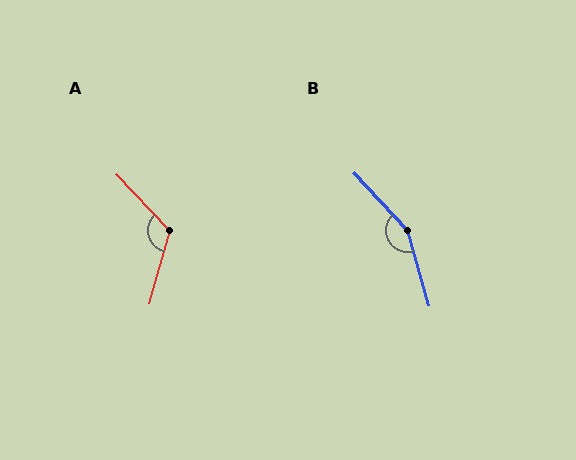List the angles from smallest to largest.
A (120°), B (153°).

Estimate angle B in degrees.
Approximately 153 degrees.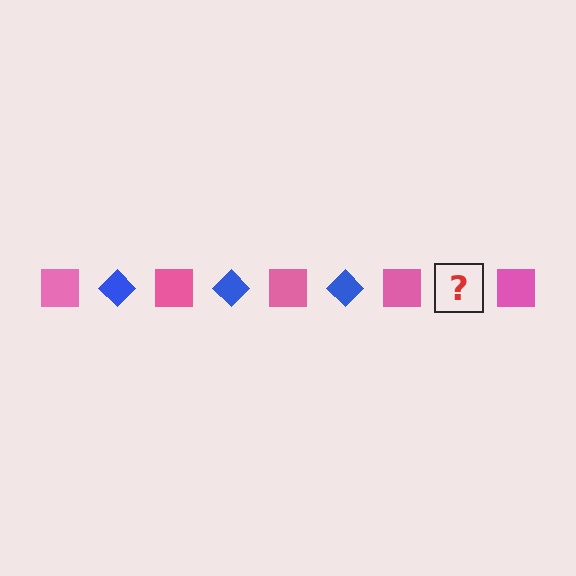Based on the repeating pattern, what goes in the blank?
The blank should be a blue diamond.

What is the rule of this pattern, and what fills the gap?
The rule is that the pattern alternates between pink square and blue diamond. The gap should be filled with a blue diamond.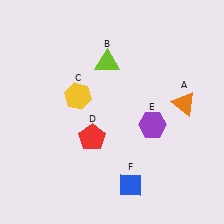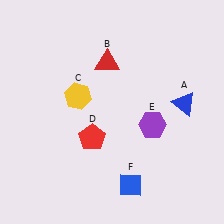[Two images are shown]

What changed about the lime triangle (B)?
In Image 1, B is lime. In Image 2, it changed to red.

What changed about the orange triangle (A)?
In Image 1, A is orange. In Image 2, it changed to blue.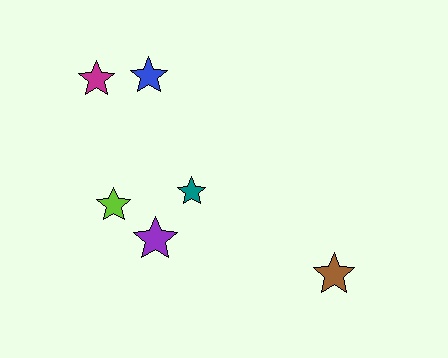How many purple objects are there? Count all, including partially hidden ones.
There is 1 purple object.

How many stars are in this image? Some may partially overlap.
There are 6 stars.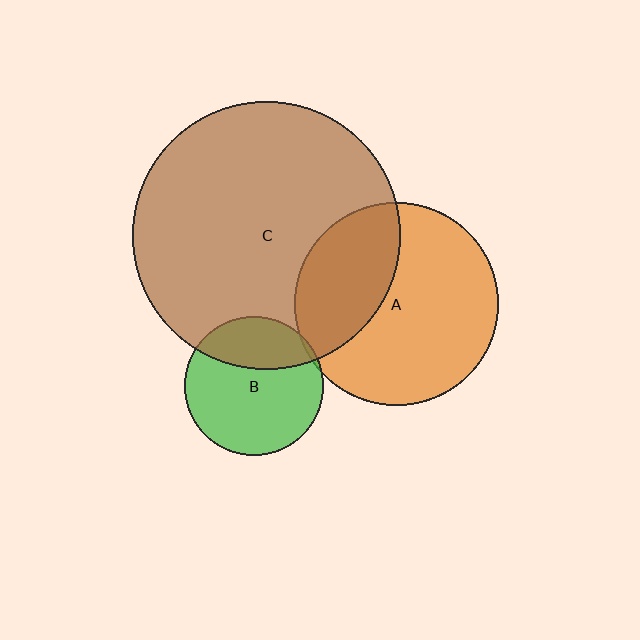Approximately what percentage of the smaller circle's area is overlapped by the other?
Approximately 30%.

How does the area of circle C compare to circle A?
Approximately 1.7 times.